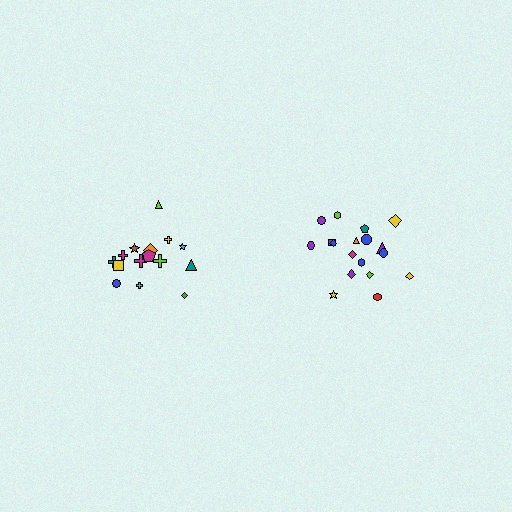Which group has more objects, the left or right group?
The right group.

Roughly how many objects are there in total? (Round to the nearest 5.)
Roughly 35 objects in total.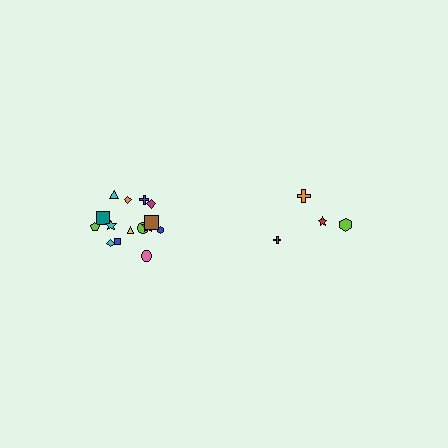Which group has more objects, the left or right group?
The left group.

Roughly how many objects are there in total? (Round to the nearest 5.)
Roughly 20 objects in total.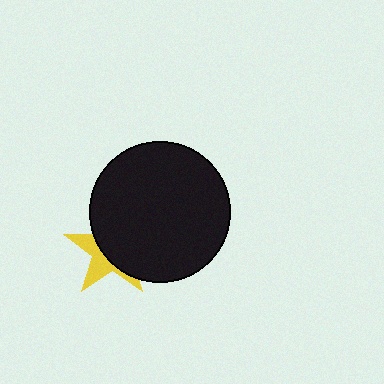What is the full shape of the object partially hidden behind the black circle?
The partially hidden object is a yellow star.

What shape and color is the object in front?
The object in front is a black circle.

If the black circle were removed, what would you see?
You would see the complete yellow star.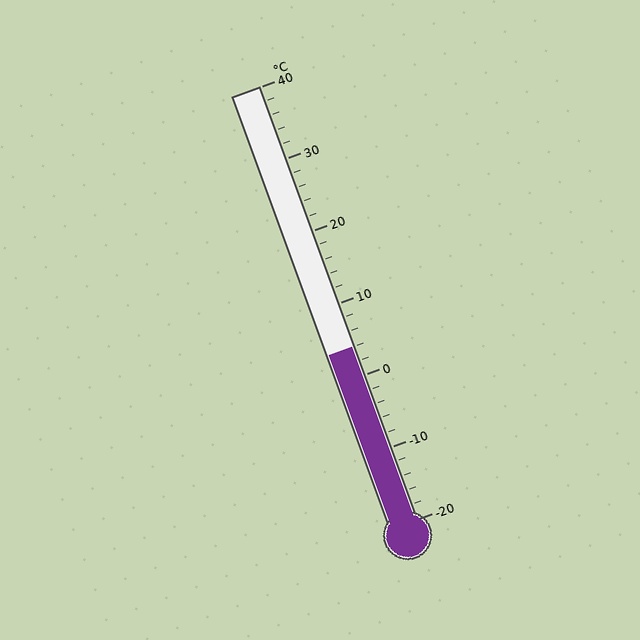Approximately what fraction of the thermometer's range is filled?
The thermometer is filled to approximately 40% of its range.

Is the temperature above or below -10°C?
The temperature is above -10°C.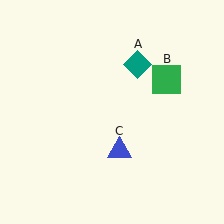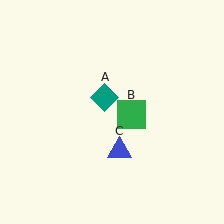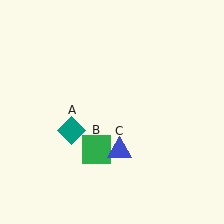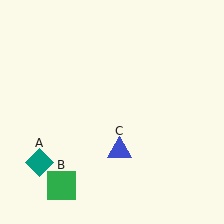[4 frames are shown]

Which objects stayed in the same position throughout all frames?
Blue triangle (object C) remained stationary.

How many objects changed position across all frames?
2 objects changed position: teal diamond (object A), green square (object B).